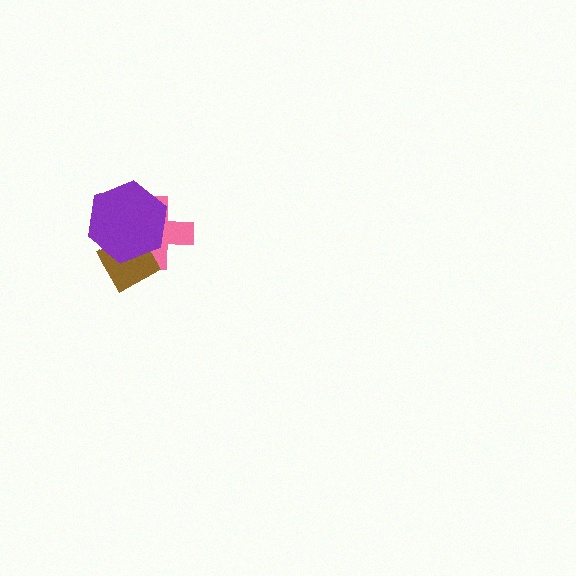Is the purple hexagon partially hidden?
No, no other shape covers it.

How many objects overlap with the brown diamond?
2 objects overlap with the brown diamond.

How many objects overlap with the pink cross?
2 objects overlap with the pink cross.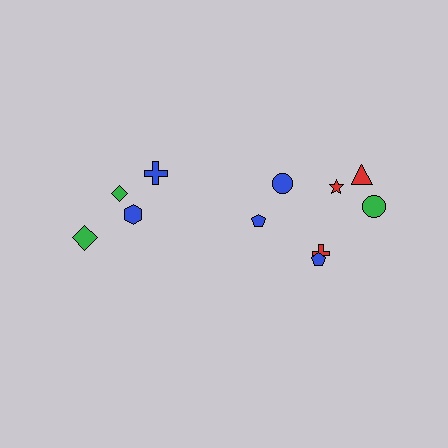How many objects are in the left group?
There are 4 objects.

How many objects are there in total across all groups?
There are 11 objects.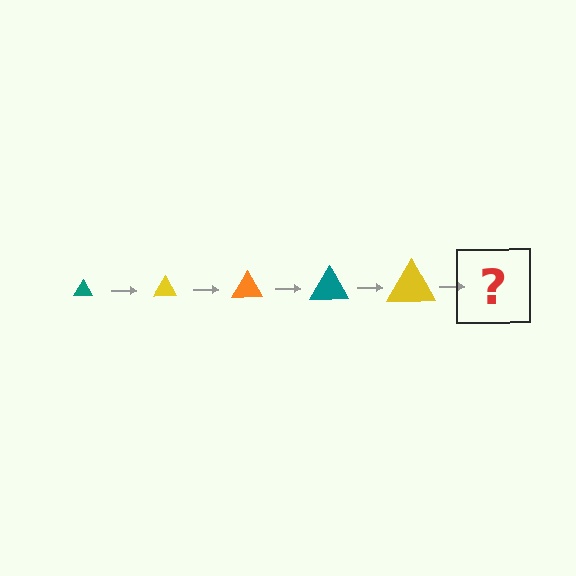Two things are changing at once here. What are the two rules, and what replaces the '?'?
The two rules are that the triangle grows larger each step and the color cycles through teal, yellow, and orange. The '?' should be an orange triangle, larger than the previous one.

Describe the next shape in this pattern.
It should be an orange triangle, larger than the previous one.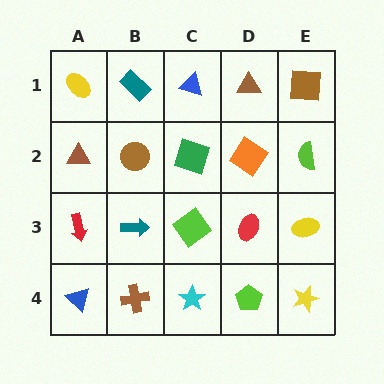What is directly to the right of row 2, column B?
A green square.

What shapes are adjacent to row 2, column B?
A teal rectangle (row 1, column B), a teal arrow (row 3, column B), a brown triangle (row 2, column A), a green square (row 2, column C).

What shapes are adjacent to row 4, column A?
A red arrow (row 3, column A), a brown cross (row 4, column B).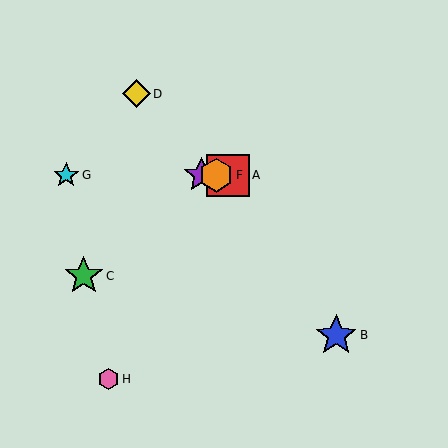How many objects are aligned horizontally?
4 objects (A, E, F, G) are aligned horizontally.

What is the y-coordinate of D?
Object D is at y≈94.